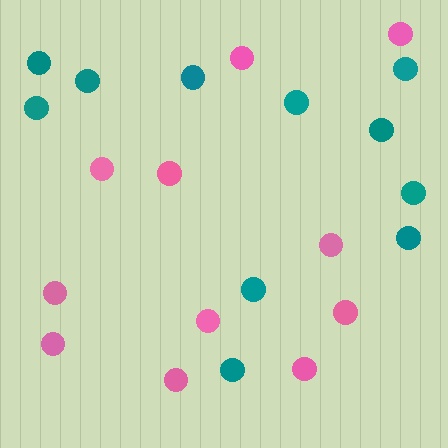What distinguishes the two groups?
There are 2 groups: one group of pink circles (11) and one group of teal circles (11).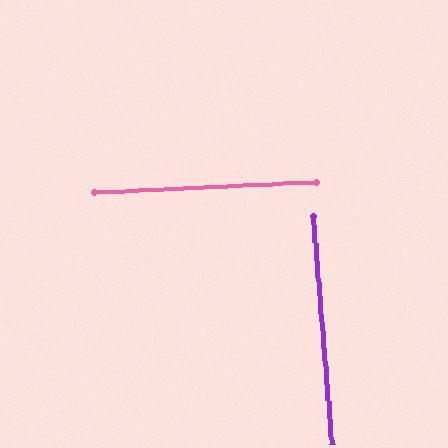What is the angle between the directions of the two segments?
Approximately 88 degrees.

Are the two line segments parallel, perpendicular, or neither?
Perpendicular — they meet at approximately 88°.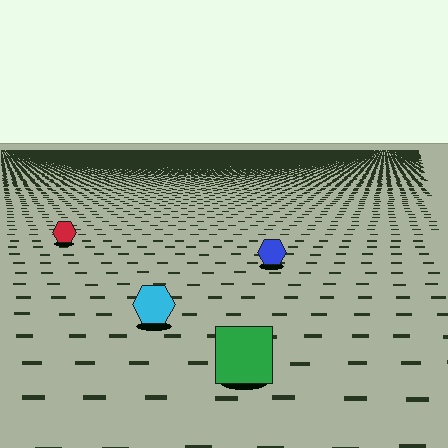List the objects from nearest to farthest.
From nearest to farthest: the green square, the cyan hexagon, the blue hexagon, the red hexagon.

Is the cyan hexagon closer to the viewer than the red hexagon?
Yes. The cyan hexagon is closer — you can tell from the texture gradient: the ground texture is coarser near it.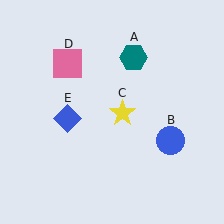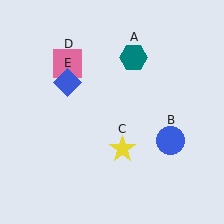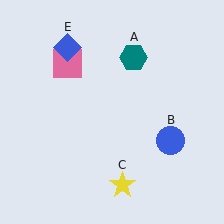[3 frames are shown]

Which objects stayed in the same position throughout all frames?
Teal hexagon (object A) and blue circle (object B) and pink square (object D) remained stationary.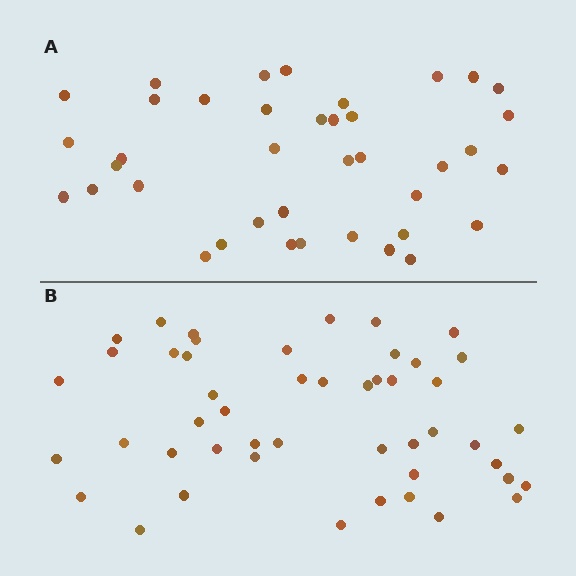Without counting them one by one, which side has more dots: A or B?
Region B (the bottom region) has more dots.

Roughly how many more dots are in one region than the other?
Region B has roughly 8 or so more dots than region A.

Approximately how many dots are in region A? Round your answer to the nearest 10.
About 40 dots. (The exact count is 39, which rounds to 40.)